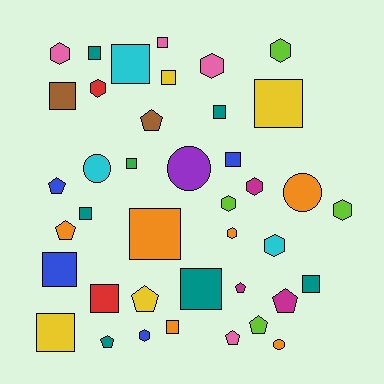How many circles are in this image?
There are 4 circles.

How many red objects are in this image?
There are 2 red objects.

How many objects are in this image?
There are 40 objects.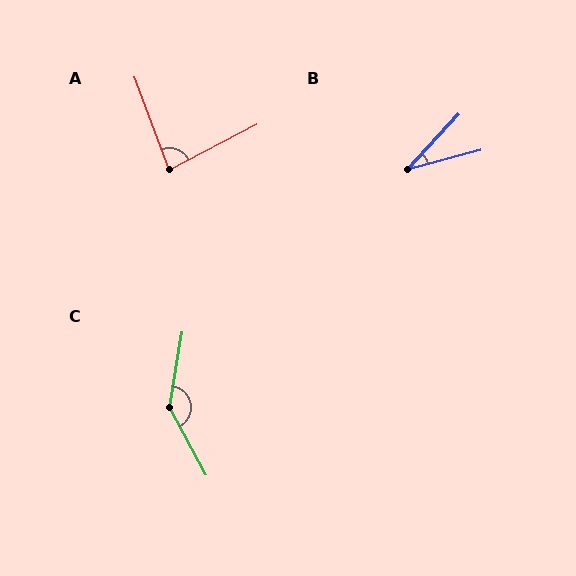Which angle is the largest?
C, at approximately 142 degrees.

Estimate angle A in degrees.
Approximately 82 degrees.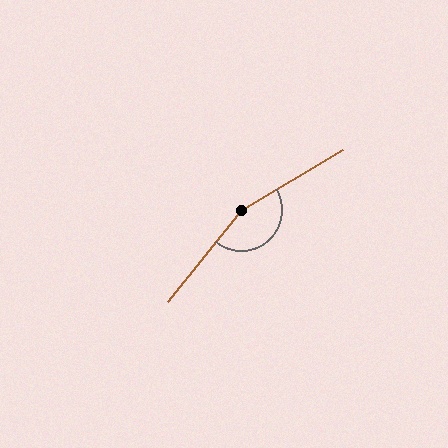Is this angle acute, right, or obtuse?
It is obtuse.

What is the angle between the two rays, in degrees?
Approximately 160 degrees.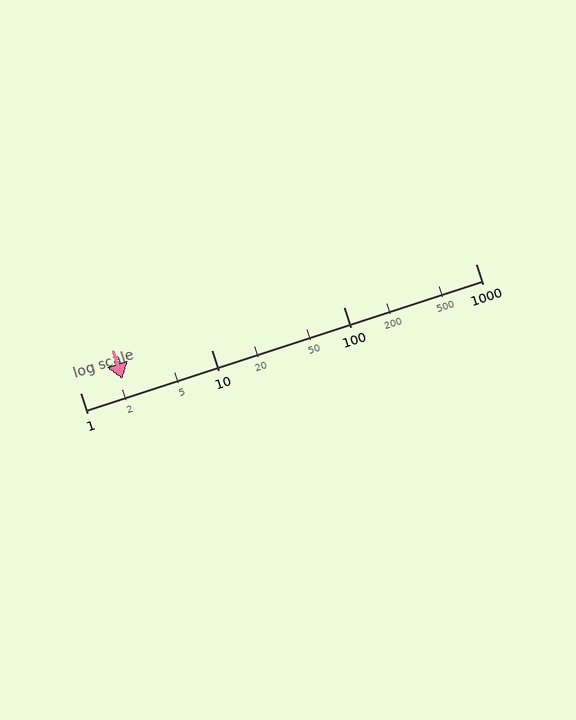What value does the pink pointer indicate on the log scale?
The pointer indicates approximately 2.1.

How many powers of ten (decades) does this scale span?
The scale spans 3 decades, from 1 to 1000.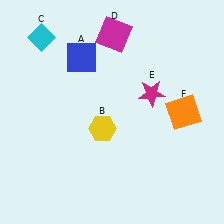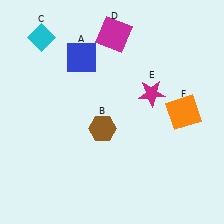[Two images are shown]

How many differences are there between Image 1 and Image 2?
There is 1 difference between the two images.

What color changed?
The hexagon (B) changed from yellow in Image 1 to brown in Image 2.